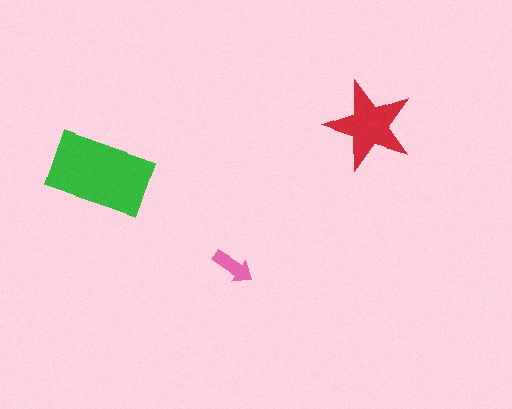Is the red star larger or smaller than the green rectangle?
Smaller.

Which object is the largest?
The green rectangle.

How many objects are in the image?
There are 3 objects in the image.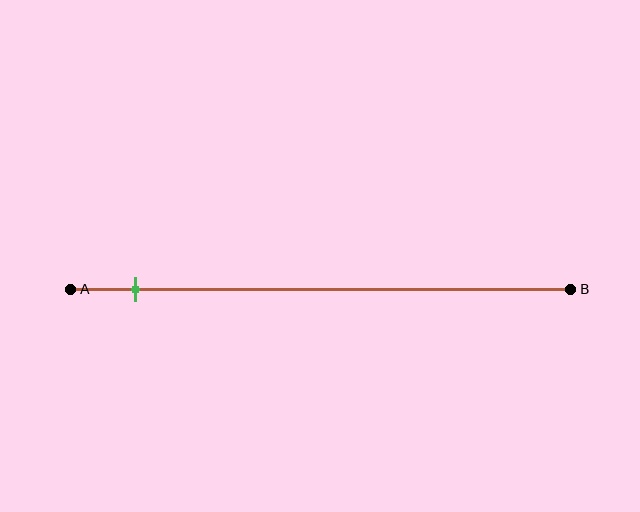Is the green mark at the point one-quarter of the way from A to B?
No, the mark is at about 15% from A, not at the 25% one-quarter point.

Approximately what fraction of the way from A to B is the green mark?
The green mark is approximately 15% of the way from A to B.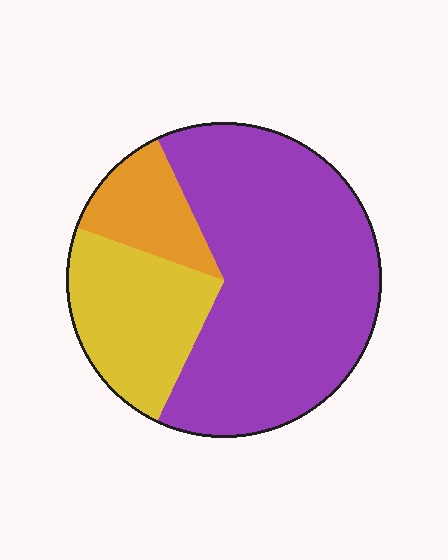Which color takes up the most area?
Purple, at roughly 65%.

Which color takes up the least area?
Orange, at roughly 15%.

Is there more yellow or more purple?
Purple.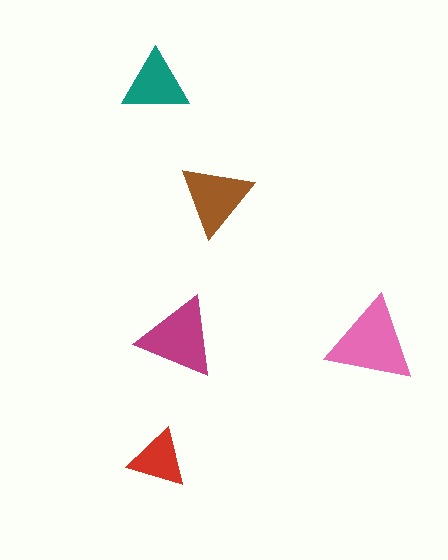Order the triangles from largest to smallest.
the pink one, the magenta one, the brown one, the teal one, the red one.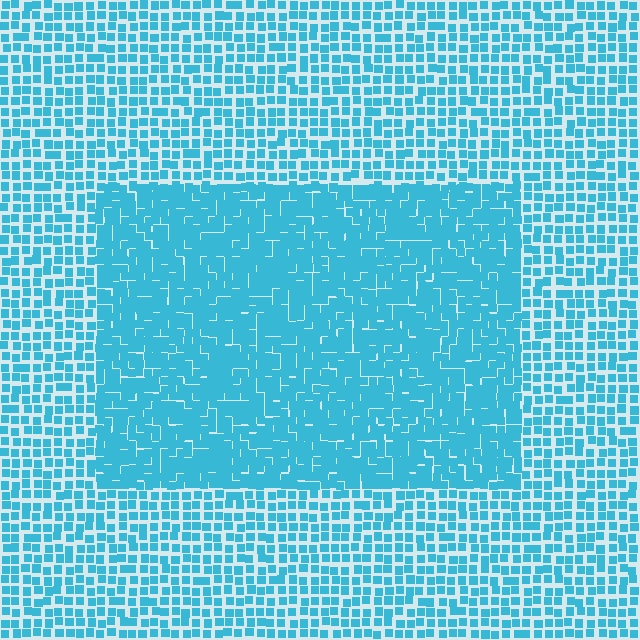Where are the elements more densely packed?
The elements are more densely packed inside the rectangle boundary.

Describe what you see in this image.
The image contains small cyan elements arranged at two different densities. A rectangle-shaped region is visible where the elements are more densely packed than the surrounding area.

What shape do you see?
I see a rectangle.